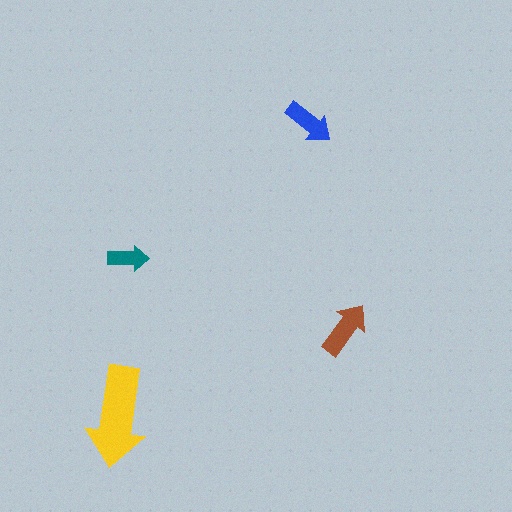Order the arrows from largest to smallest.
the yellow one, the brown one, the blue one, the teal one.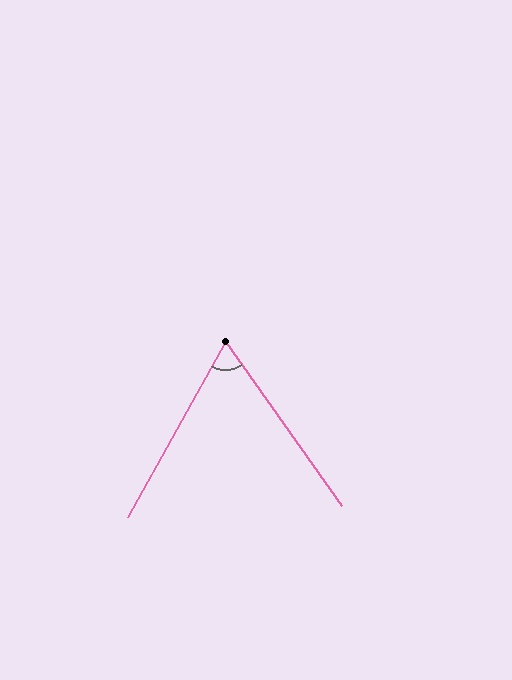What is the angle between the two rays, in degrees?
Approximately 64 degrees.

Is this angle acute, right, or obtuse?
It is acute.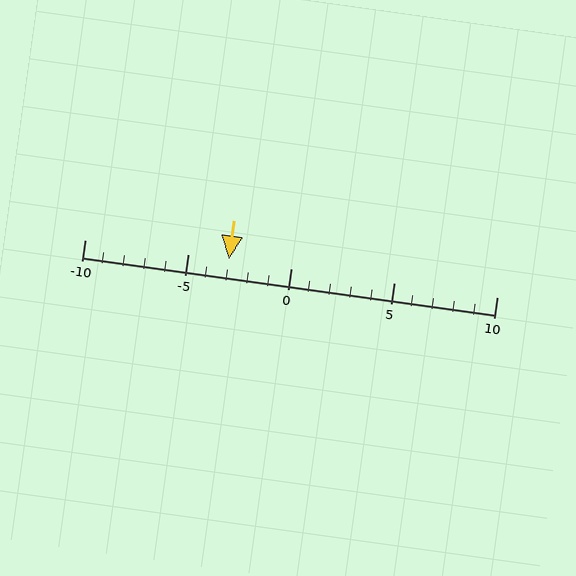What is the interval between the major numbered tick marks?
The major tick marks are spaced 5 units apart.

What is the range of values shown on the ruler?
The ruler shows values from -10 to 10.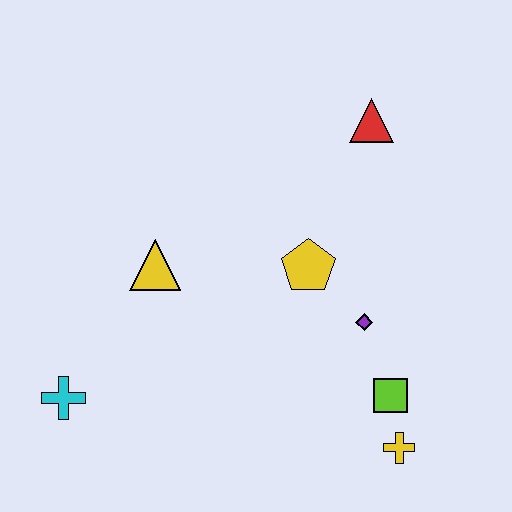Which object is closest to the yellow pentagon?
The purple diamond is closest to the yellow pentagon.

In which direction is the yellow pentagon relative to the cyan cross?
The yellow pentagon is to the right of the cyan cross.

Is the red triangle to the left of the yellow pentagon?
No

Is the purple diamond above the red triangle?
No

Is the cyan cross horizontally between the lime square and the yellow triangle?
No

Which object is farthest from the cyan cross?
The red triangle is farthest from the cyan cross.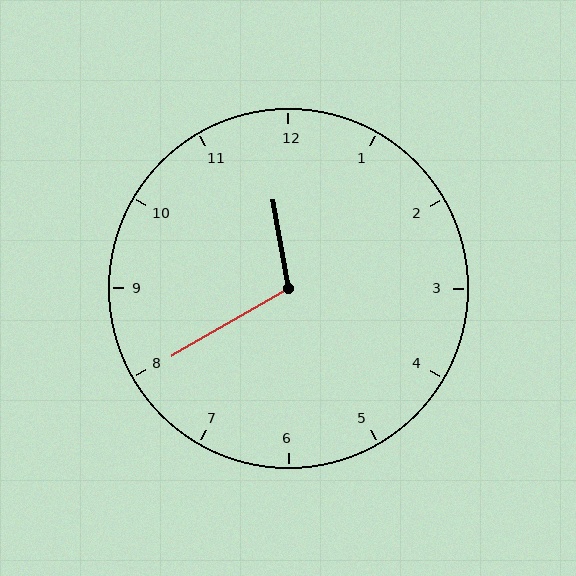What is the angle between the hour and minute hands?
Approximately 110 degrees.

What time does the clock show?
11:40.